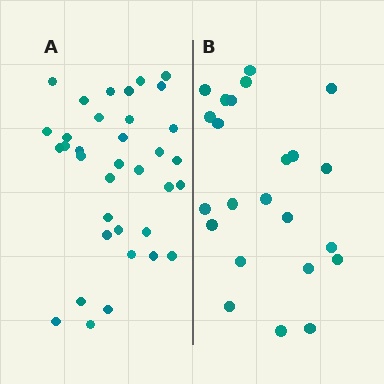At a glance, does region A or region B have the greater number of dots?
Region A (the left region) has more dots.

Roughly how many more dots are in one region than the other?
Region A has roughly 12 or so more dots than region B.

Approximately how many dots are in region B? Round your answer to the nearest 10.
About 20 dots. (The exact count is 23, which rounds to 20.)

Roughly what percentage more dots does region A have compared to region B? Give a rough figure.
About 50% more.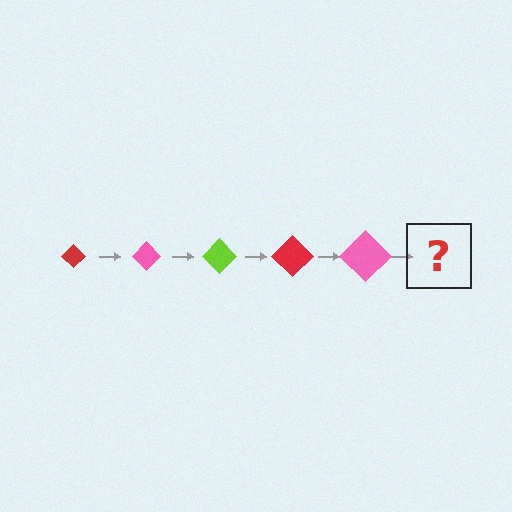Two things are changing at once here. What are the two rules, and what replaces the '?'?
The two rules are that the diamond grows larger each step and the color cycles through red, pink, and lime. The '?' should be a lime diamond, larger than the previous one.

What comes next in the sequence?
The next element should be a lime diamond, larger than the previous one.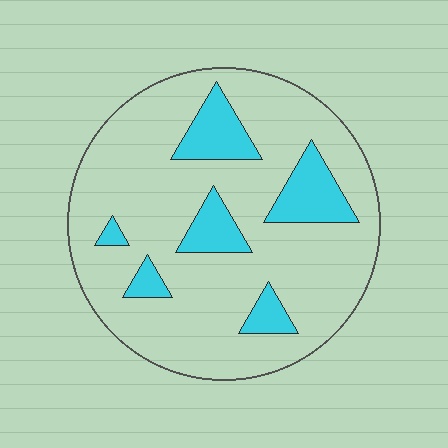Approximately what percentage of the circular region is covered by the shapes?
Approximately 20%.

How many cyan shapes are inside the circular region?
6.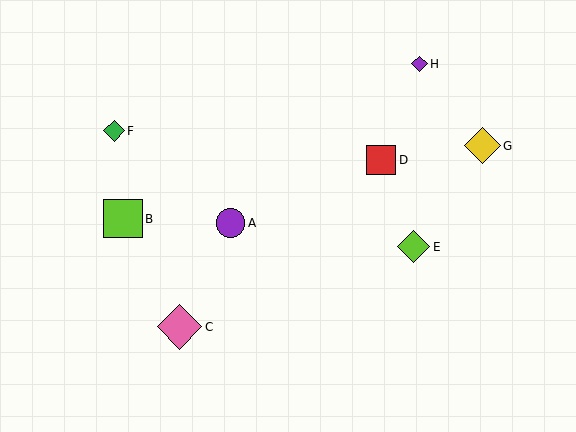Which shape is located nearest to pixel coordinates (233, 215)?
The purple circle (labeled A) at (230, 223) is nearest to that location.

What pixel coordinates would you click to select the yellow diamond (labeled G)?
Click at (483, 146) to select the yellow diamond G.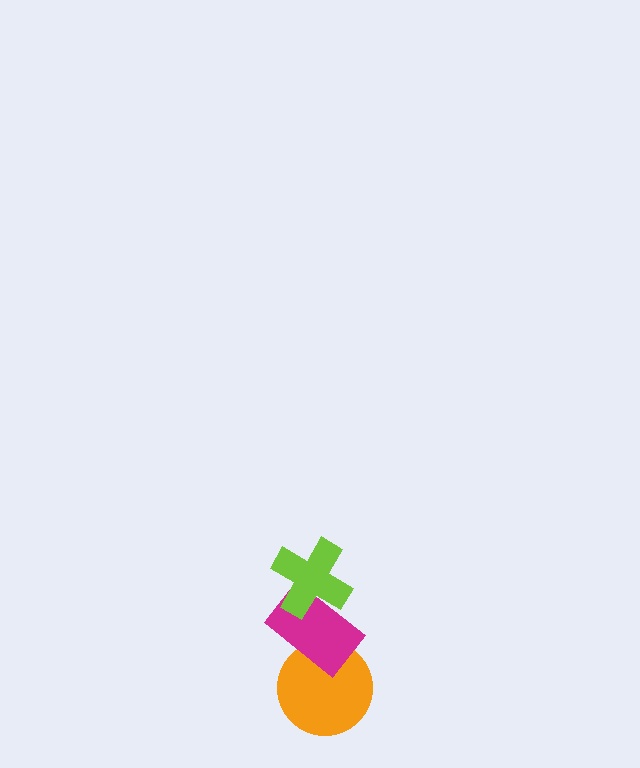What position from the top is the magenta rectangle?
The magenta rectangle is 2nd from the top.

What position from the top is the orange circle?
The orange circle is 3rd from the top.